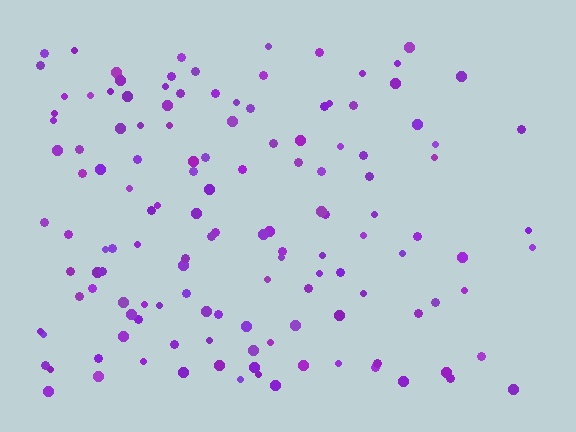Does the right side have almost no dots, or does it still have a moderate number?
Still a moderate number, just noticeably fewer than the left.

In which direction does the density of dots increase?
From right to left, with the left side densest.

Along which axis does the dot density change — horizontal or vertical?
Horizontal.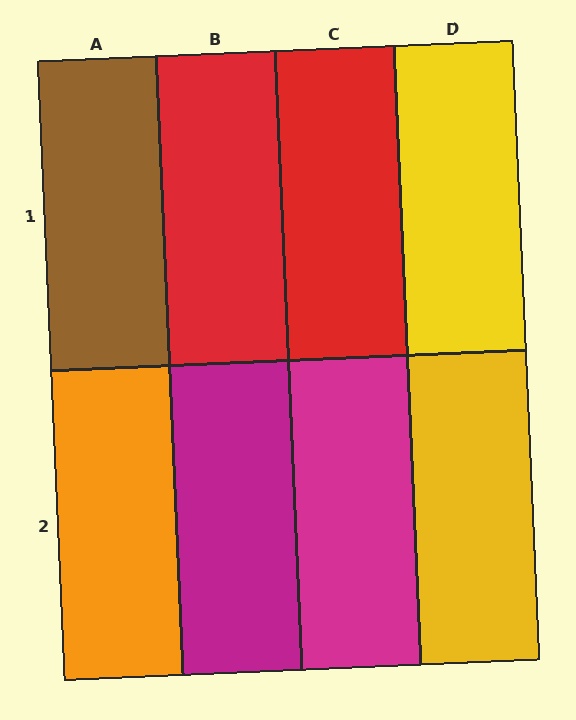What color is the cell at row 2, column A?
Orange.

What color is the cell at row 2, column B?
Magenta.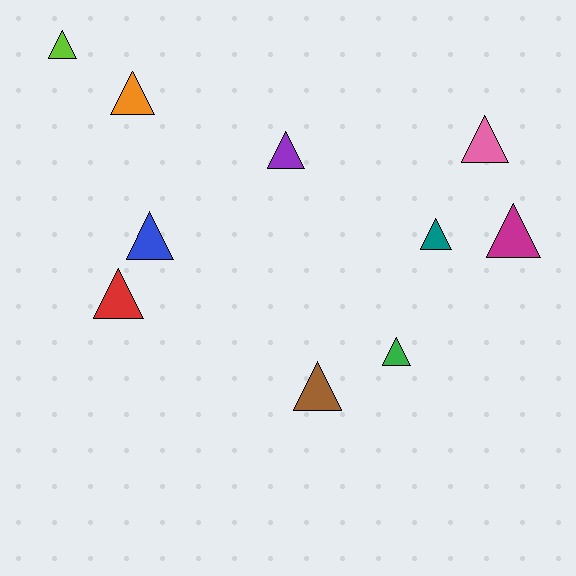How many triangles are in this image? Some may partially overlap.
There are 10 triangles.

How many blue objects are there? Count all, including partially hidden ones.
There is 1 blue object.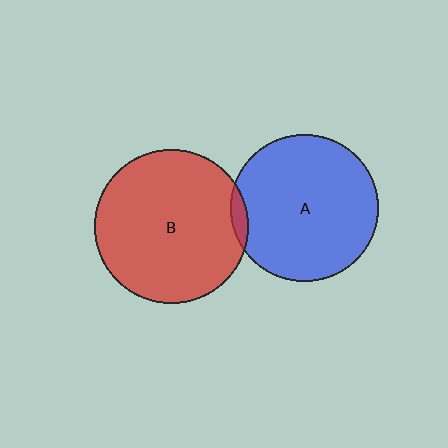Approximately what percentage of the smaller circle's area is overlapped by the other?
Approximately 5%.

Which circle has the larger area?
Circle B (red).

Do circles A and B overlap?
Yes.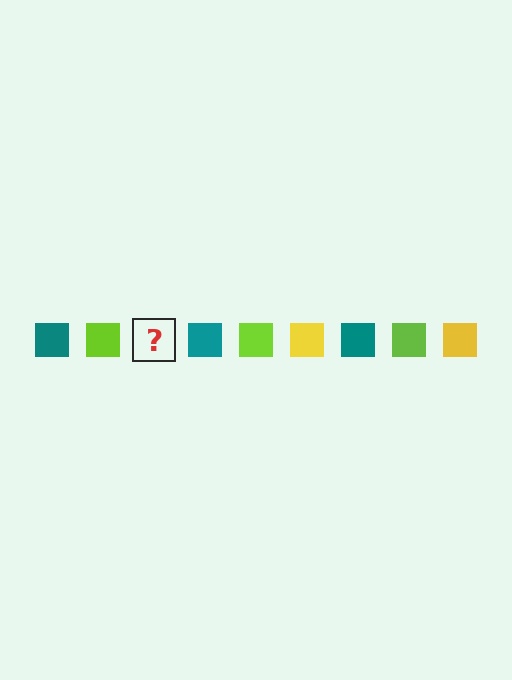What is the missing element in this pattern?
The missing element is a yellow square.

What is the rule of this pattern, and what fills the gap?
The rule is that the pattern cycles through teal, lime, yellow squares. The gap should be filled with a yellow square.